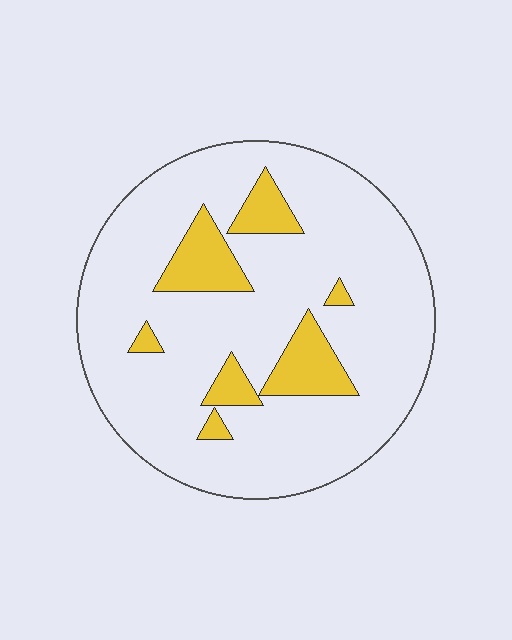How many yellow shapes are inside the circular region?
7.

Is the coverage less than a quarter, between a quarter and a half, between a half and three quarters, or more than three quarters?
Less than a quarter.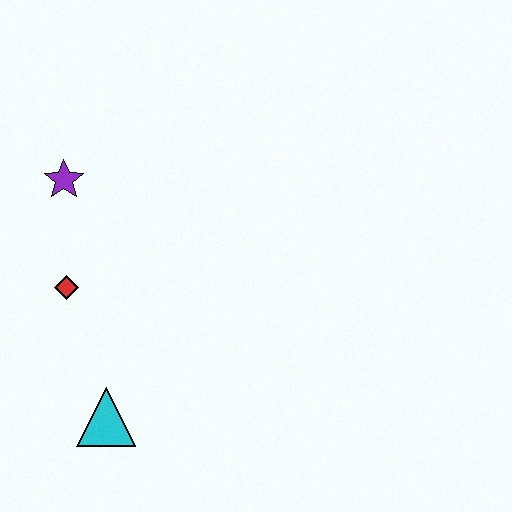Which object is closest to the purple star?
The red diamond is closest to the purple star.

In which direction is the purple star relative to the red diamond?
The purple star is above the red diamond.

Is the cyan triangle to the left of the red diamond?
No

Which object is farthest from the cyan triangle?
The purple star is farthest from the cyan triangle.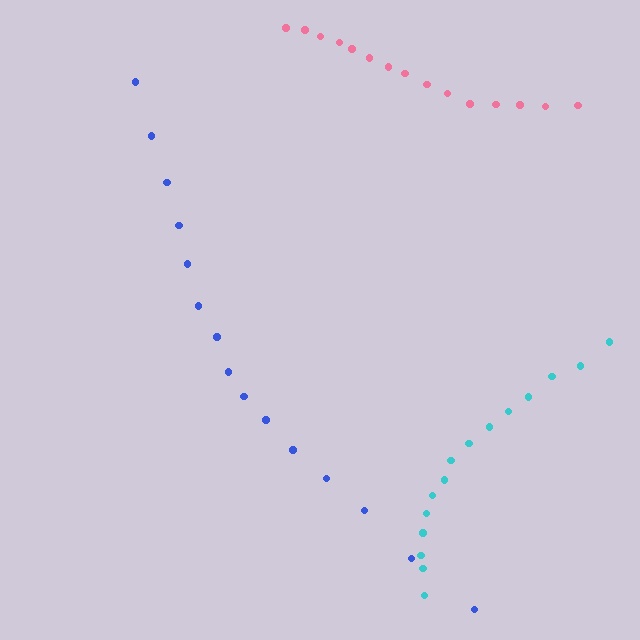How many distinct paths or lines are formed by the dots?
There are 3 distinct paths.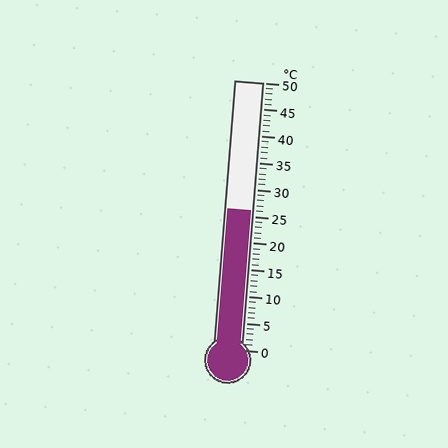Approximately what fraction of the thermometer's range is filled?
The thermometer is filled to approximately 50% of its range.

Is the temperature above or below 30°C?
The temperature is below 30°C.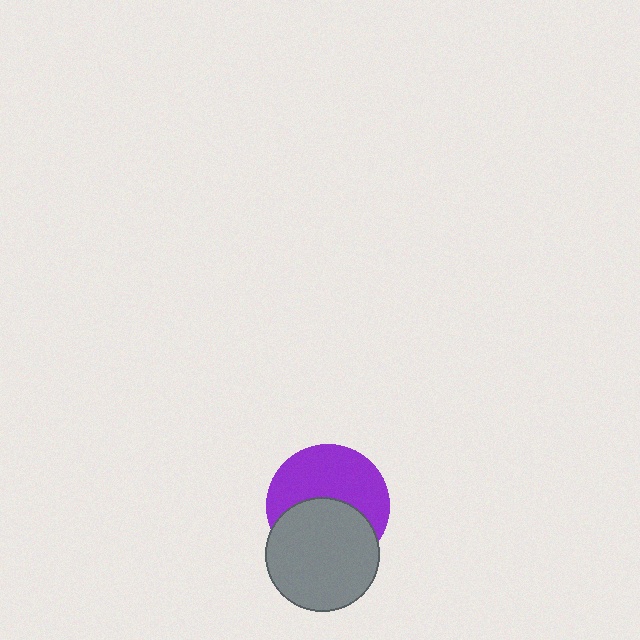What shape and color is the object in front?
The object in front is a gray circle.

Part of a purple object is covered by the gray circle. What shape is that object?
It is a circle.